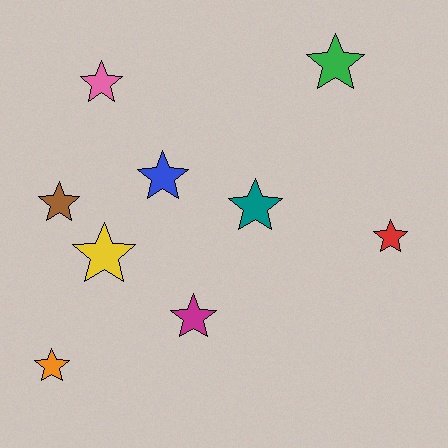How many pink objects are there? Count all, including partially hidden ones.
There is 1 pink object.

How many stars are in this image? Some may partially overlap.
There are 9 stars.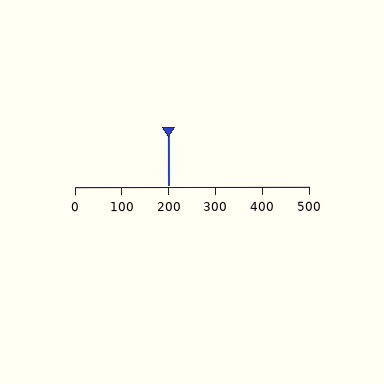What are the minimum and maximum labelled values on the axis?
The axis runs from 0 to 500.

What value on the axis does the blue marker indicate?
The marker indicates approximately 200.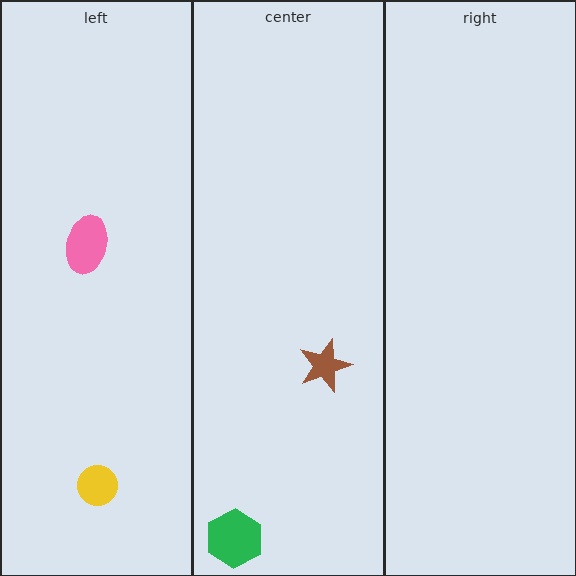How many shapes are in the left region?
2.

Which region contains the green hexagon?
The center region.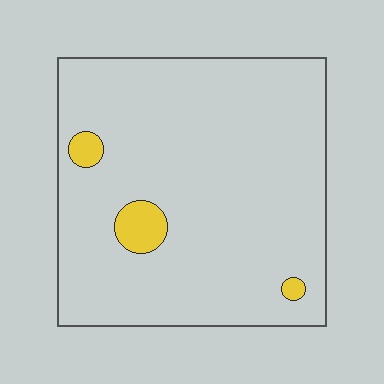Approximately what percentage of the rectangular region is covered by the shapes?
Approximately 5%.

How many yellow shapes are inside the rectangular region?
3.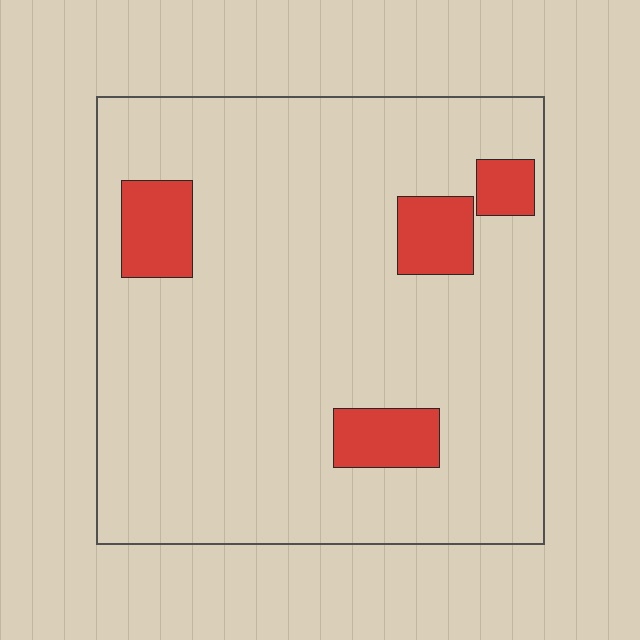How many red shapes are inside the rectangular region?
4.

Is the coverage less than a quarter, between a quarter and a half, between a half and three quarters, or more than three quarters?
Less than a quarter.